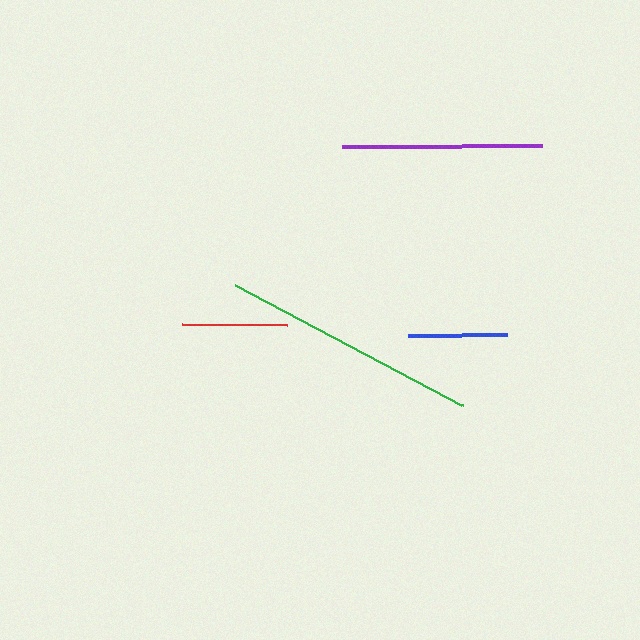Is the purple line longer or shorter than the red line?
The purple line is longer than the red line.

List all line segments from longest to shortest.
From longest to shortest: green, purple, red, blue.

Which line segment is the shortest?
The blue line is the shortest at approximately 99 pixels.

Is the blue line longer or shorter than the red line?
The red line is longer than the blue line.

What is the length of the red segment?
The red segment is approximately 105 pixels long.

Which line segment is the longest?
The green line is the longest at approximately 257 pixels.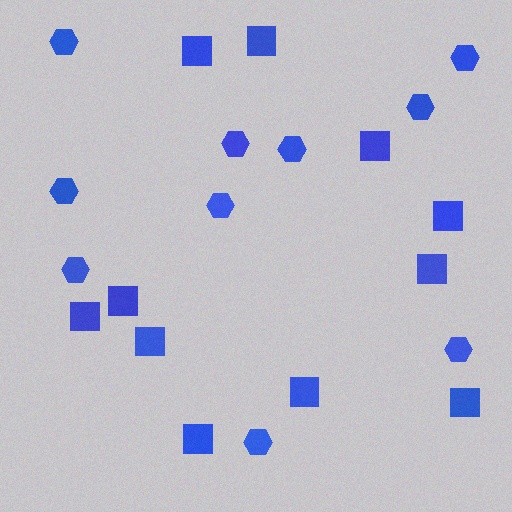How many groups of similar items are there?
There are 2 groups: one group of hexagons (10) and one group of squares (11).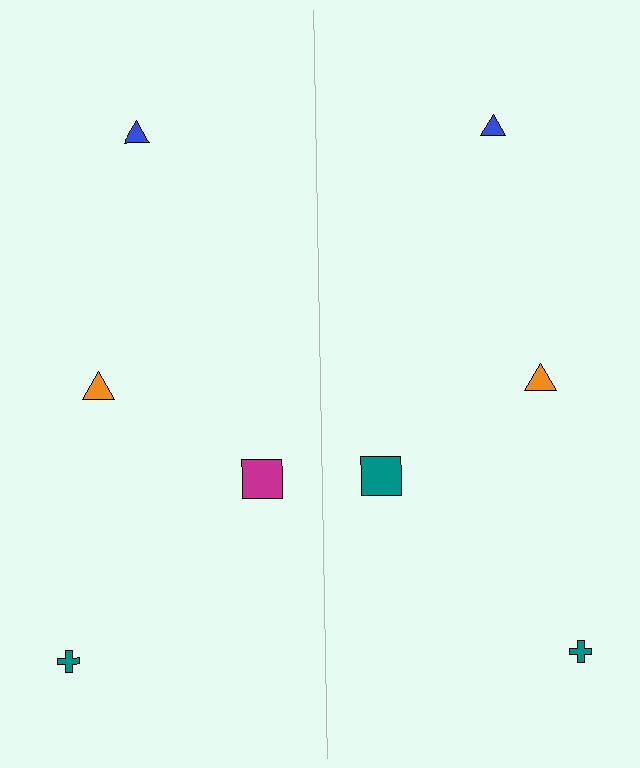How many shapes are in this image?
There are 8 shapes in this image.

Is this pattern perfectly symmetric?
No, the pattern is not perfectly symmetric. The teal square on the right side breaks the symmetry — its mirror counterpart is magenta.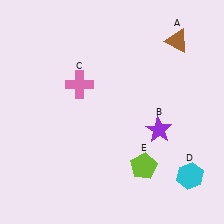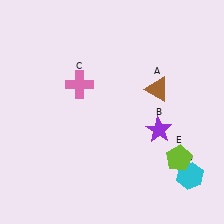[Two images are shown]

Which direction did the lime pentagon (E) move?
The lime pentagon (E) moved right.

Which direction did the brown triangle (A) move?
The brown triangle (A) moved down.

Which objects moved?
The objects that moved are: the brown triangle (A), the lime pentagon (E).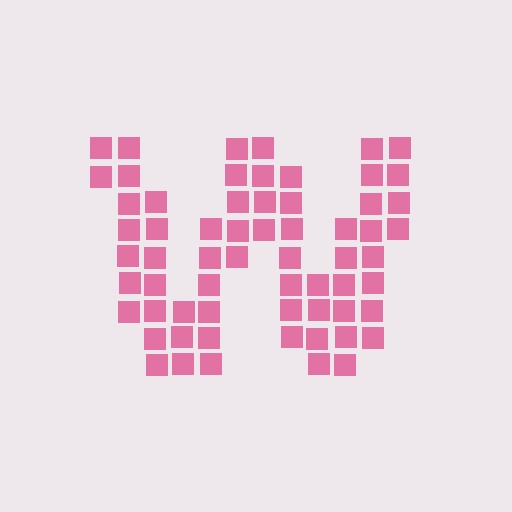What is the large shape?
The large shape is the letter W.